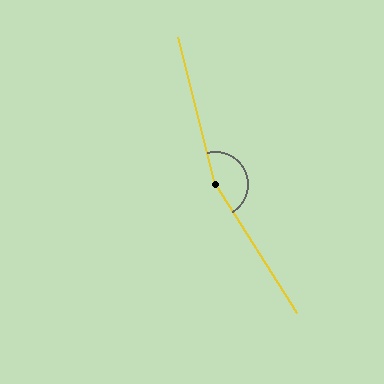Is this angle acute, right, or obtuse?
It is obtuse.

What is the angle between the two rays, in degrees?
Approximately 162 degrees.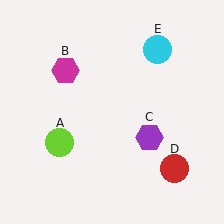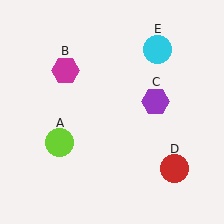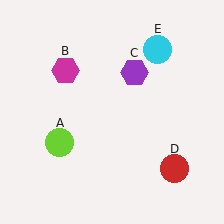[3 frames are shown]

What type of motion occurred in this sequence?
The purple hexagon (object C) rotated counterclockwise around the center of the scene.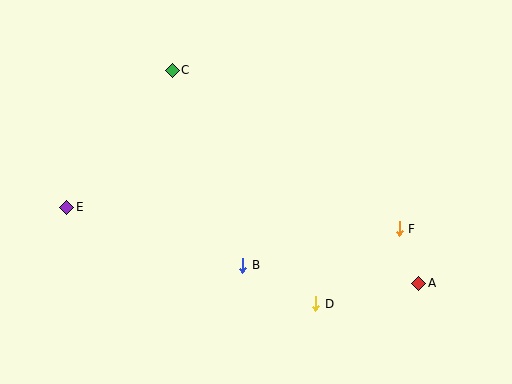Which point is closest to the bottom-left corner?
Point E is closest to the bottom-left corner.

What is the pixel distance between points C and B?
The distance between C and B is 208 pixels.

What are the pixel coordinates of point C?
Point C is at (172, 70).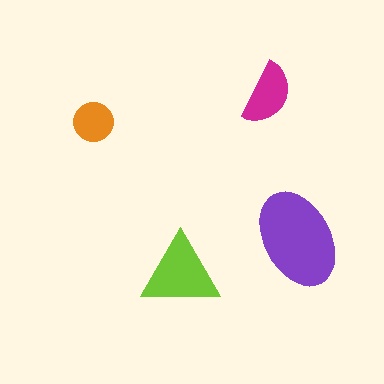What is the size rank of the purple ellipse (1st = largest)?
1st.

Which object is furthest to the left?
The orange circle is leftmost.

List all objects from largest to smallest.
The purple ellipse, the lime triangle, the magenta semicircle, the orange circle.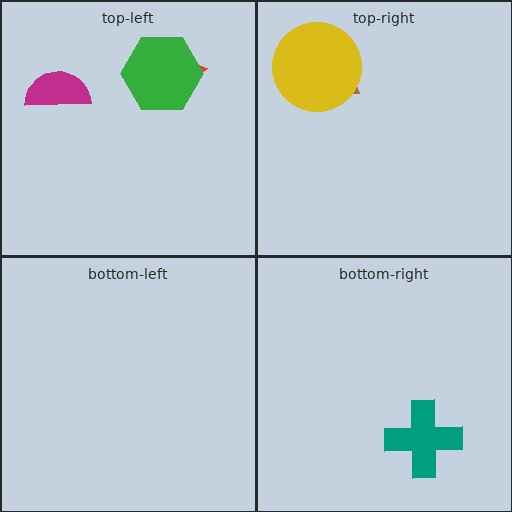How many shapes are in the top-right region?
2.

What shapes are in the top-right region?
The brown trapezoid, the yellow circle.